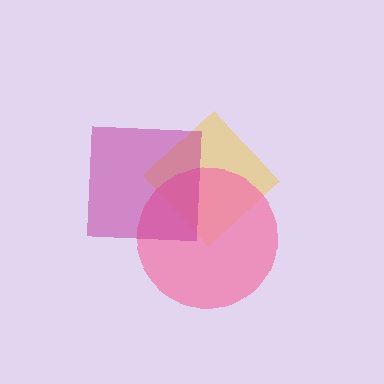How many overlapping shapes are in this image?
There are 3 overlapping shapes in the image.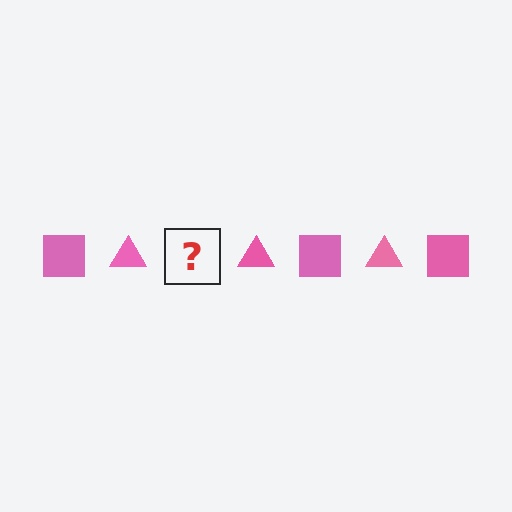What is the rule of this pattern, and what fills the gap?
The rule is that the pattern cycles through square, triangle shapes in pink. The gap should be filled with a pink square.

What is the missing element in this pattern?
The missing element is a pink square.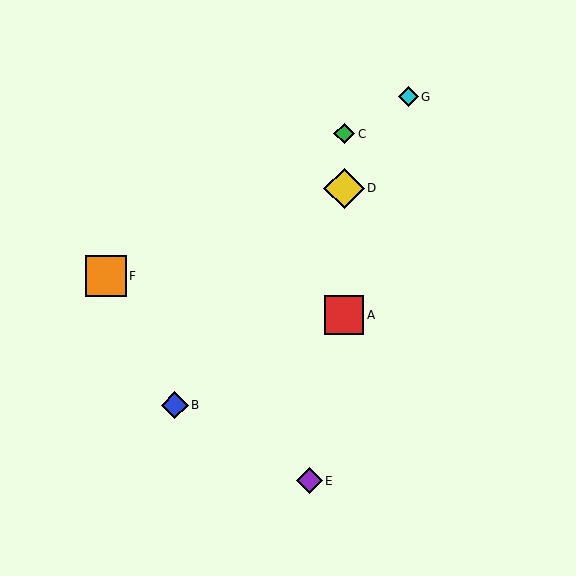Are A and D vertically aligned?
Yes, both are at x≈344.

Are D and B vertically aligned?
No, D is at x≈344 and B is at x≈175.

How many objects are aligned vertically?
3 objects (A, C, D) are aligned vertically.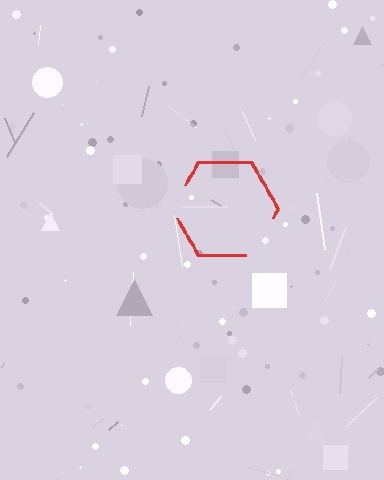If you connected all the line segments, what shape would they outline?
They would outline a hexagon.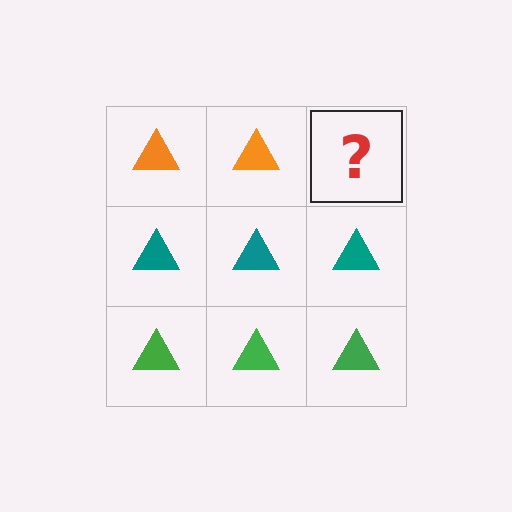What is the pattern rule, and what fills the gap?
The rule is that each row has a consistent color. The gap should be filled with an orange triangle.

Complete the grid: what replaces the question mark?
The question mark should be replaced with an orange triangle.